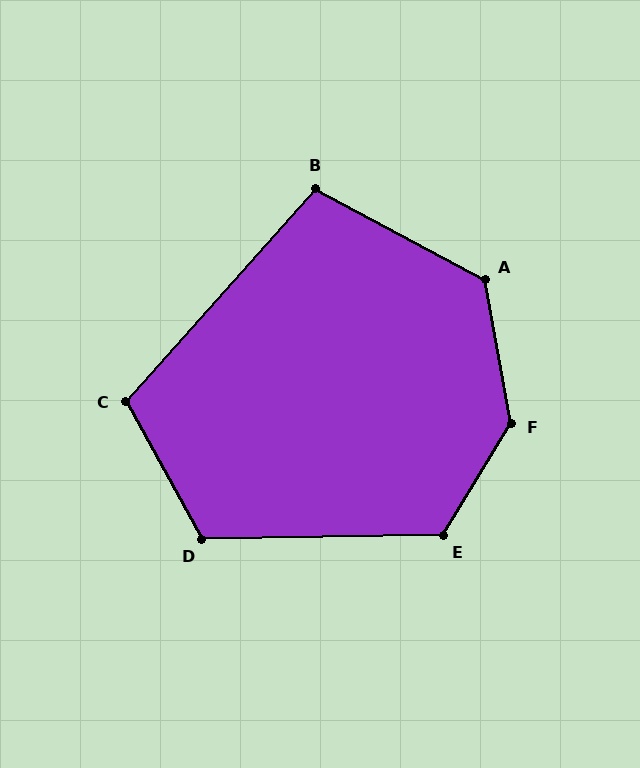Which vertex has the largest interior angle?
F, at approximately 138 degrees.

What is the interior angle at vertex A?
Approximately 128 degrees (obtuse).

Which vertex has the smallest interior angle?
B, at approximately 104 degrees.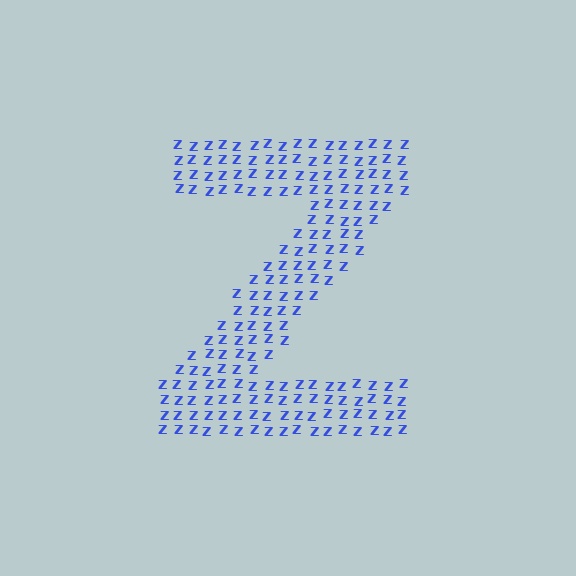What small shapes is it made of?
It is made of small letter Z's.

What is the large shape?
The large shape is the letter Z.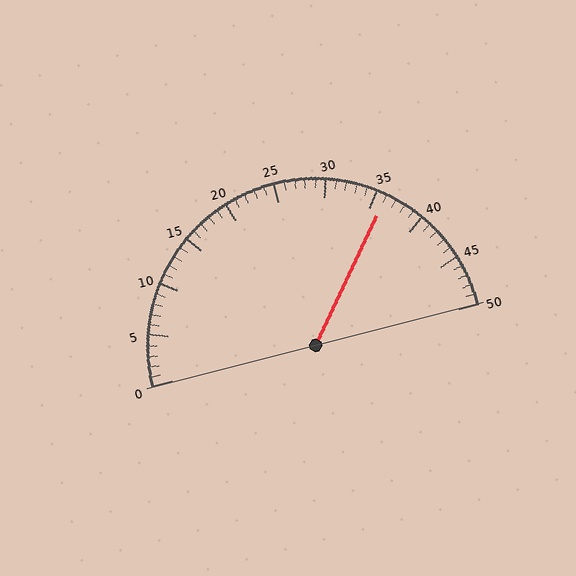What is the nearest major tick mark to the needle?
The nearest major tick mark is 35.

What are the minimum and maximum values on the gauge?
The gauge ranges from 0 to 50.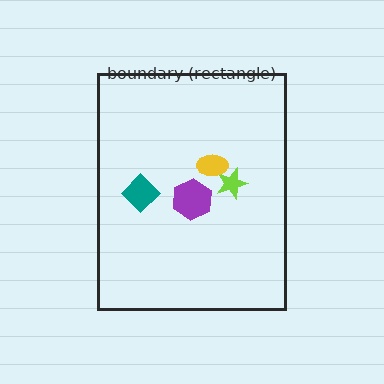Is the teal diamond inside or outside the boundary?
Inside.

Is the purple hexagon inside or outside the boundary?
Inside.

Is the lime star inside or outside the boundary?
Inside.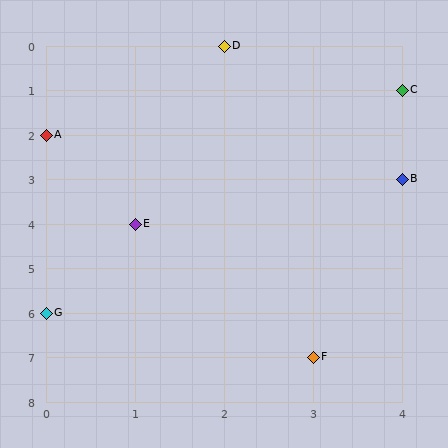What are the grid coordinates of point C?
Point C is at grid coordinates (4, 1).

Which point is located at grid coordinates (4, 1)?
Point C is at (4, 1).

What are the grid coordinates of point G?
Point G is at grid coordinates (0, 6).